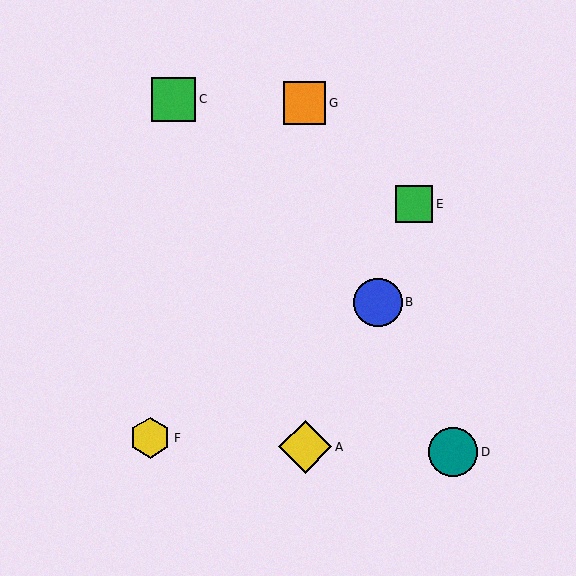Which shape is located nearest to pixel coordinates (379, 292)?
The blue circle (labeled B) at (378, 302) is nearest to that location.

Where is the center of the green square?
The center of the green square is at (414, 204).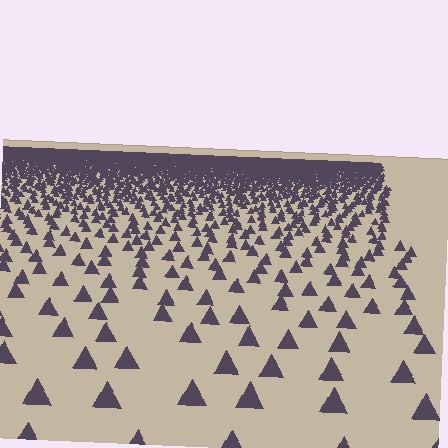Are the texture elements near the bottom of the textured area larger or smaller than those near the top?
Larger. Near the bottom, elements are closer to the viewer and appear at a bigger on-screen size.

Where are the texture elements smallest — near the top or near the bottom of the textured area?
Near the top.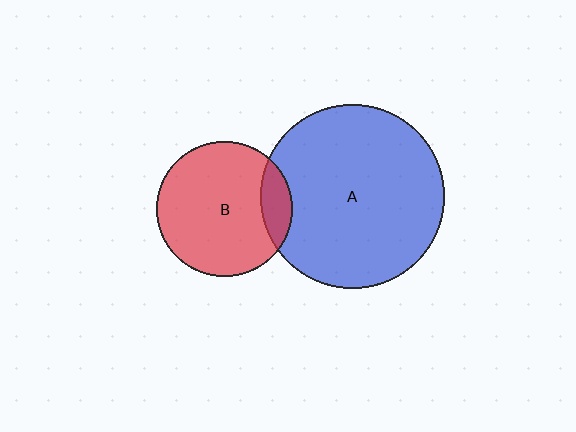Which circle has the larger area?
Circle A (blue).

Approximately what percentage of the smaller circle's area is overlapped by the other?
Approximately 15%.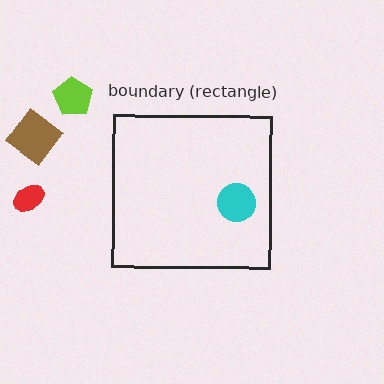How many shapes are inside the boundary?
1 inside, 3 outside.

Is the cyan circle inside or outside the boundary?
Inside.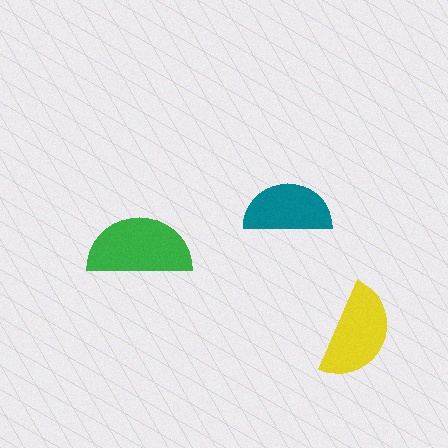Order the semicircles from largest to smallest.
the green one, the yellow one, the teal one.